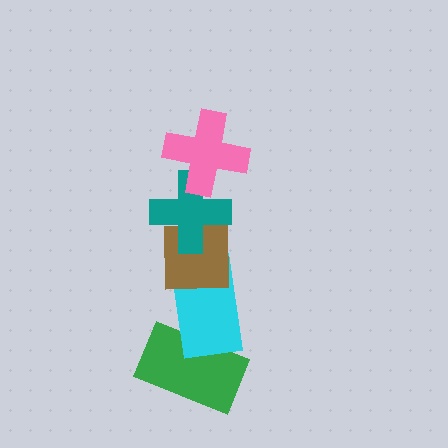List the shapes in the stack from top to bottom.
From top to bottom: the pink cross, the teal cross, the brown square, the cyan rectangle, the green rectangle.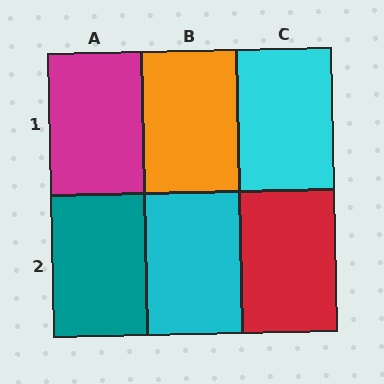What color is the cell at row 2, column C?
Red.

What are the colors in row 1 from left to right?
Magenta, orange, cyan.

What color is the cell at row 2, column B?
Cyan.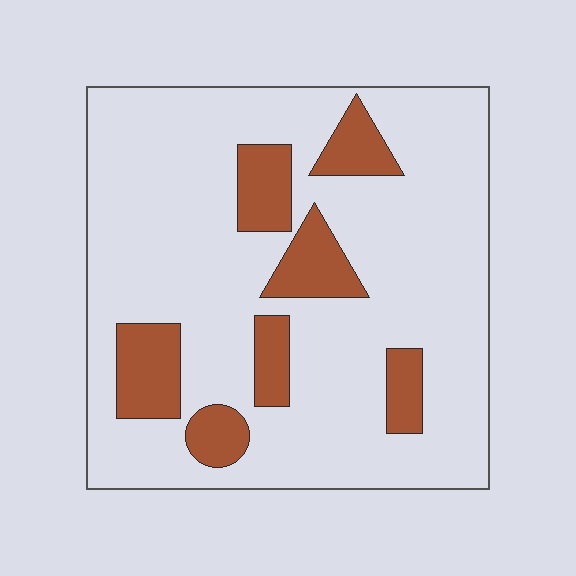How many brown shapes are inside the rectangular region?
7.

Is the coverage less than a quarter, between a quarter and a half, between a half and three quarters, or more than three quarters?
Less than a quarter.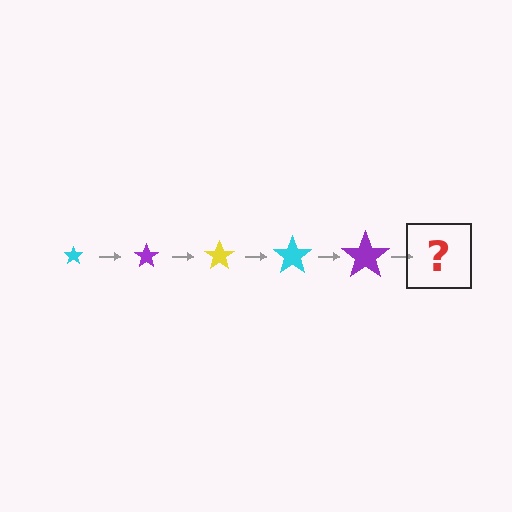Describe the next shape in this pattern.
It should be a yellow star, larger than the previous one.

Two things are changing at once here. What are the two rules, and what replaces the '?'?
The two rules are that the star grows larger each step and the color cycles through cyan, purple, and yellow. The '?' should be a yellow star, larger than the previous one.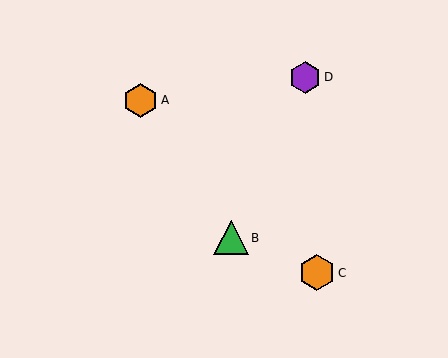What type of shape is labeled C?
Shape C is an orange hexagon.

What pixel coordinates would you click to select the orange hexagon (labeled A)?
Click at (141, 100) to select the orange hexagon A.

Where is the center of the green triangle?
The center of the green triangle is at (231, 238).